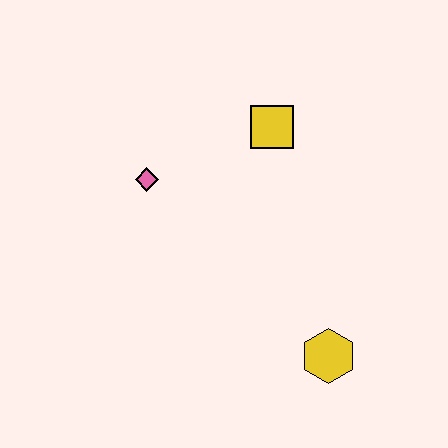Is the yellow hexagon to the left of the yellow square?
No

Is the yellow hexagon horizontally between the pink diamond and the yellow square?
No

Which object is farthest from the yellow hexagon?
The pink diamond is farthest from the yellow hexagon.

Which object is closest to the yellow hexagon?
The yellow square is closest to the yellow hexagon.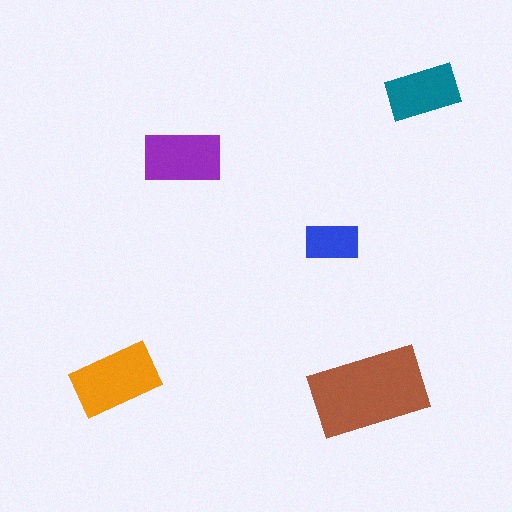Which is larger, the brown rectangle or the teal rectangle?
The brown one.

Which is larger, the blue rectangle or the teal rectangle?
The teal one.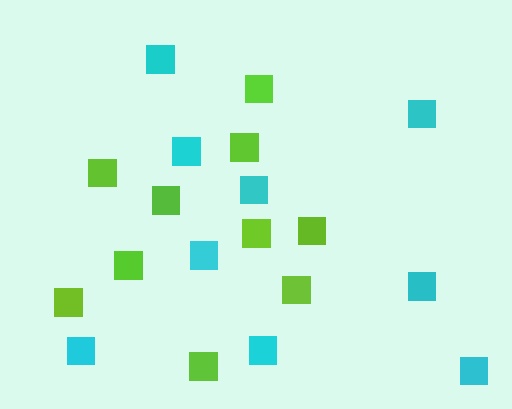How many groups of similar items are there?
There are 2 groups: one group of lime squares (10) and one group of cyan squares (9).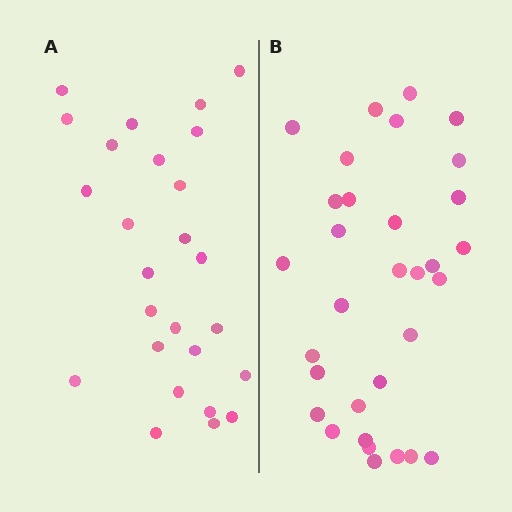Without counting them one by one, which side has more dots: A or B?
Region B (the right region) has more dots.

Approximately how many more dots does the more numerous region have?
Region B has about 6 more dots than region A.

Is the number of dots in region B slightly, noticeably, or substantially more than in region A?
Region B has only slightly more — the two regions are fairly close. The ratio is roughly 1.2 to 1.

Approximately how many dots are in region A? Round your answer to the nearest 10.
About 30 dots. (The exact count is 26, which rounds to 30.)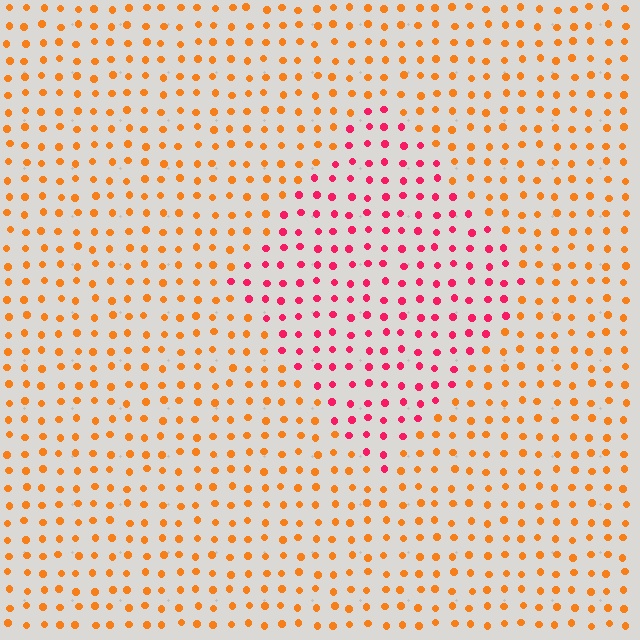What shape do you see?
I see a diamond.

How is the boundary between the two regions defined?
The boundary is defined purely by a slight shift in hue (about 48 degrees). Spacing, size, and orientation are identical on both sides.